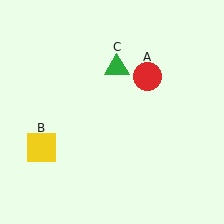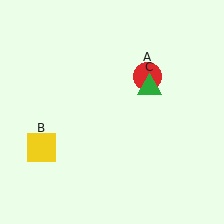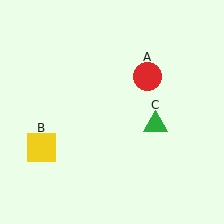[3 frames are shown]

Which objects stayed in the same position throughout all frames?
Red circle (object A) and yellow square (object B) remained stationary.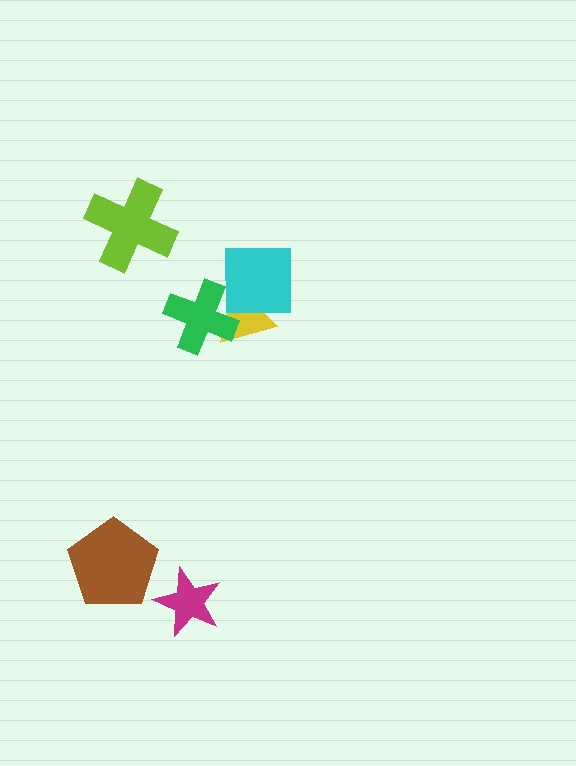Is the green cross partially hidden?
Yes, it is partially covered by another shape.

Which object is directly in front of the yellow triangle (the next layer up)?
The green cross is directly in front of the yellow triangle.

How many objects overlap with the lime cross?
0 objects overlap with the lime cross.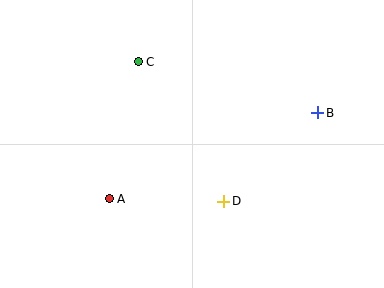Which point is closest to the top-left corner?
Point C is closest to the top-left corner.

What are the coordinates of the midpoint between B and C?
The midpoint between B and C is at (228, 87).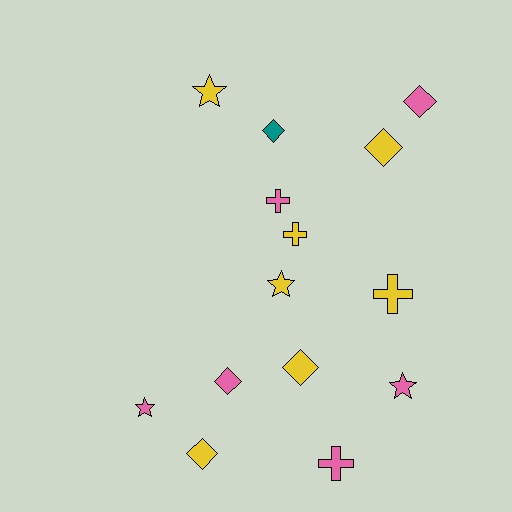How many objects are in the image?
There are 14 objects.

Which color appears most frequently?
Yellow, with 7 objects.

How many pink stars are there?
There are 2 pink stars.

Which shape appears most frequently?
Diamond, with 6 objects.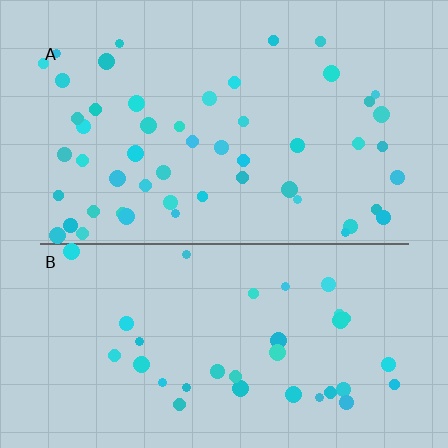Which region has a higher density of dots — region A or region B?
A (the top).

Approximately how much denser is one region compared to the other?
Approximately 1.5× — region A over region B.